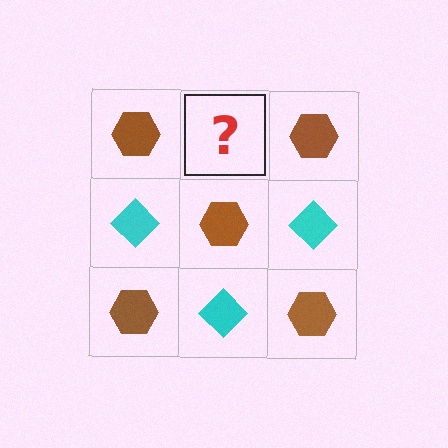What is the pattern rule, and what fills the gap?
The rule is that it alternates brown hexagon and cyan diamond in a checkerboard pattern. The gap should be filled with a cyan diamond.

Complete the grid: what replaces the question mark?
The question mark should be replaced with a cyan diamond.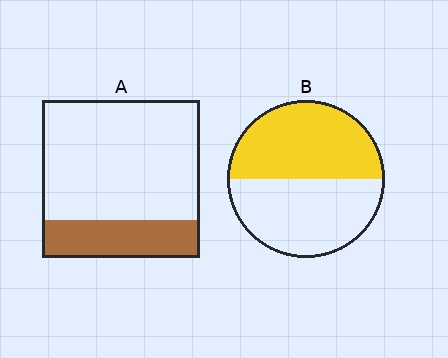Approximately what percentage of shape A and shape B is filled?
A is approximately 25% and B is approximately 50%.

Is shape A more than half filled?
No.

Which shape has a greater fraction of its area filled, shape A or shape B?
Shape B.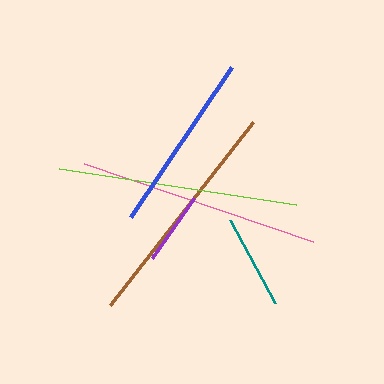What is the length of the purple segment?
The purple segment is approximately 73 pixels long.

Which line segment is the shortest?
The purple line is the shortest at approximately 73 pixels.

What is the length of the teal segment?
The teal segment is approximately 95 pixels long.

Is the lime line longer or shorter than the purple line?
The lime line is longer than the purple line.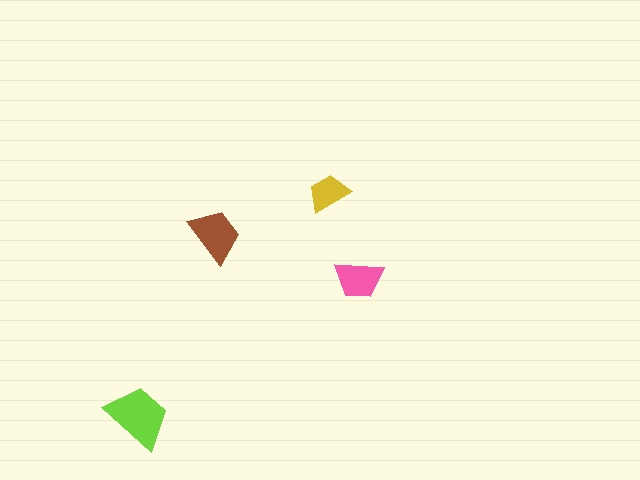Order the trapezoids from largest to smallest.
the lime one, the brown one, the pink one, the yellow one.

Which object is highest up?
The yellow trapezoid is topmost.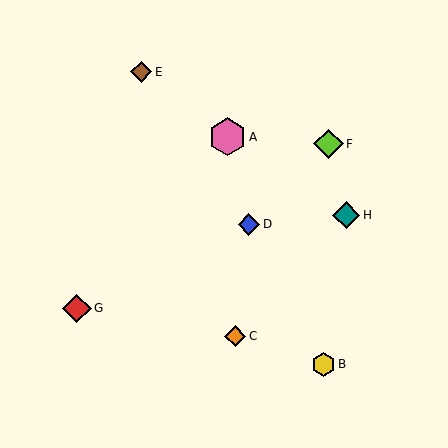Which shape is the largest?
The pink hexagon (labeled A) is the largest.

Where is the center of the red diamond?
The center of the red diamond is at (77, 308).